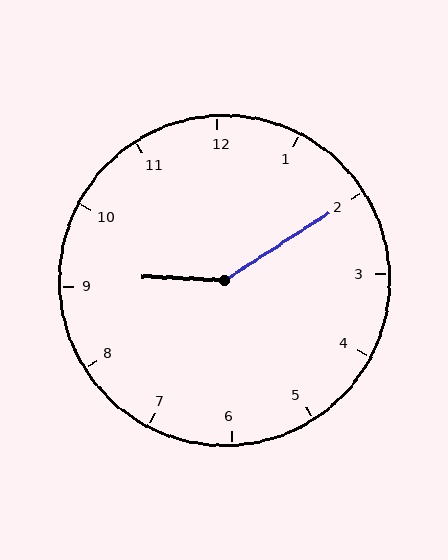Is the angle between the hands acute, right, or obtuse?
It is obtuse.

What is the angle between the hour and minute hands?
Approximately 145 degrees.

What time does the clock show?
9:10.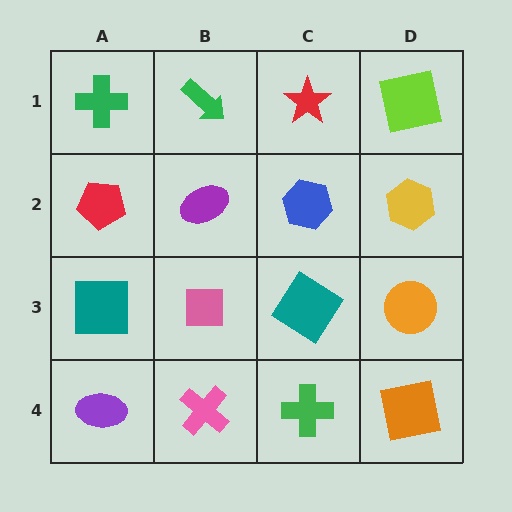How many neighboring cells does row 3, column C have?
4.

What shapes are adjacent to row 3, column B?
A purple ellipse (row 2, column B), a pink cross (row 4, column B), a teal square (row 3, column A), a teal diamond (row 3, column C).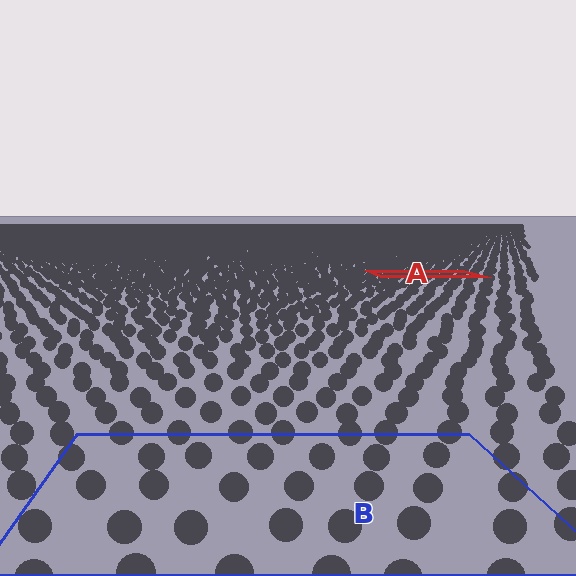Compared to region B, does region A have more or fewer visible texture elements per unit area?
Region A has more texture elements per unit area — they are packed more densely because it is farther away.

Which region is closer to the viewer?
Region B is closer. The texture elements there are larger and more spread out.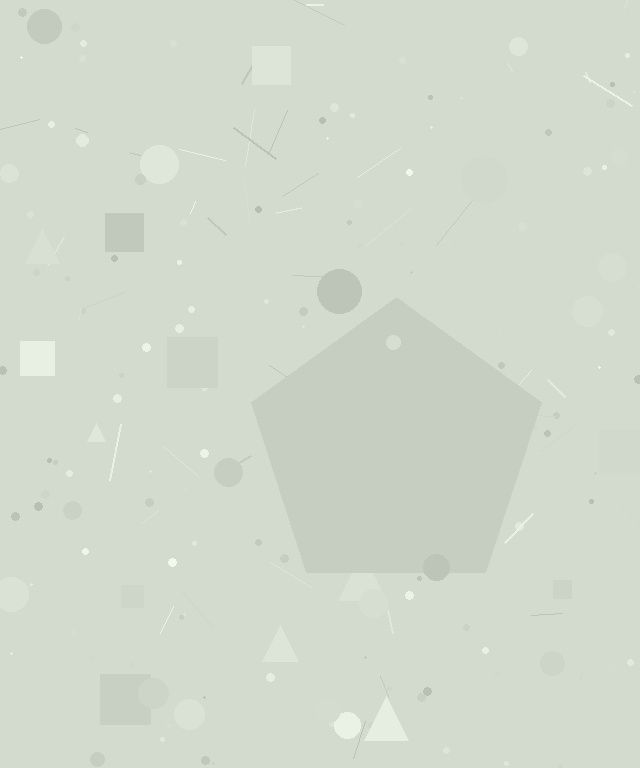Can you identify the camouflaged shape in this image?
The camouflaged shape is a pentagon.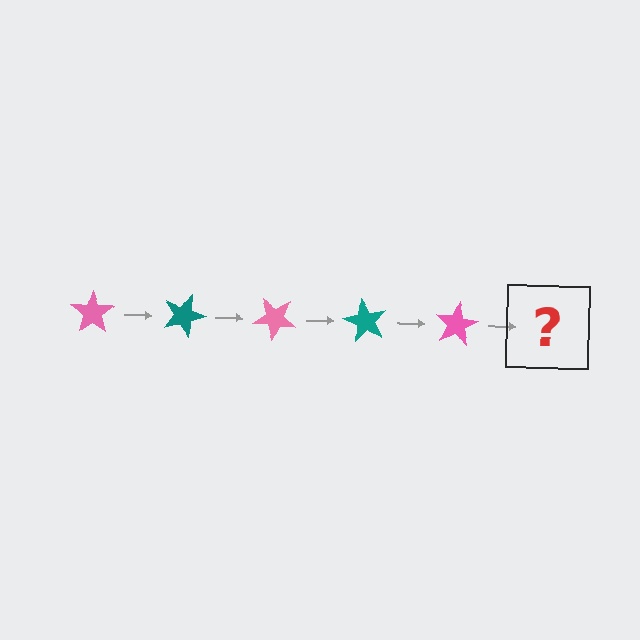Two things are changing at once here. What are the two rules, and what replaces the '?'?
The two rules are that it rotates 20 degrees each step and the color cycles through pink and teal. The '?' should be a teal star, rotated 100 degrees from the start.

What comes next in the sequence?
The next element should be a teal star, rotated 100 degrees from the start.